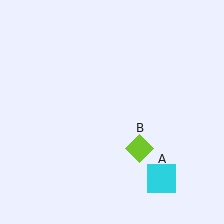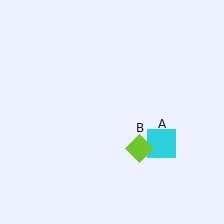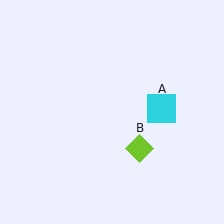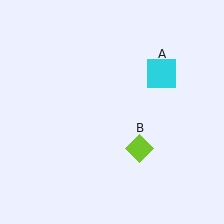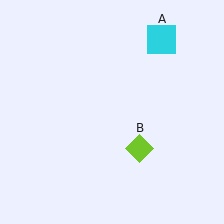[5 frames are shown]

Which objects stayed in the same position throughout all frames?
Lime diamond (object B) remained stationary.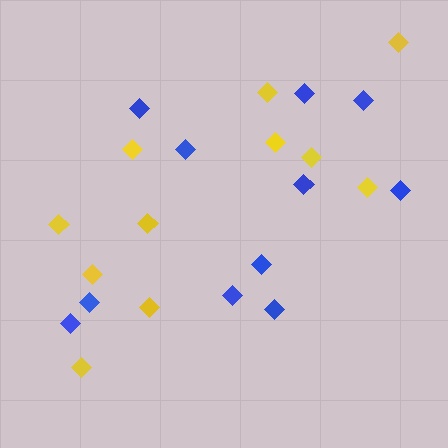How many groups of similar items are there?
There are 2 groups: one group of blue diamonds (11) and one group of yellow diamonds (11).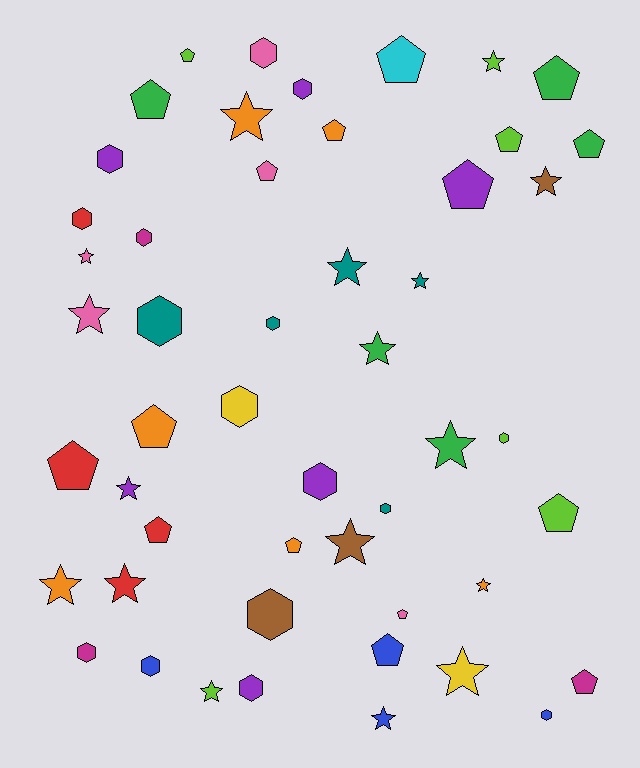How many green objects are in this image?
There are 5 green objects.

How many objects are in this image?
There are 50 objects.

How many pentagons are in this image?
There are 17 pentagons.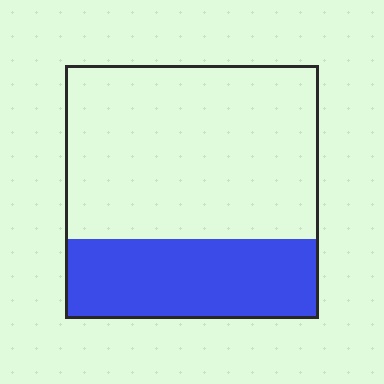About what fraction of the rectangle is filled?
About one third (1/3).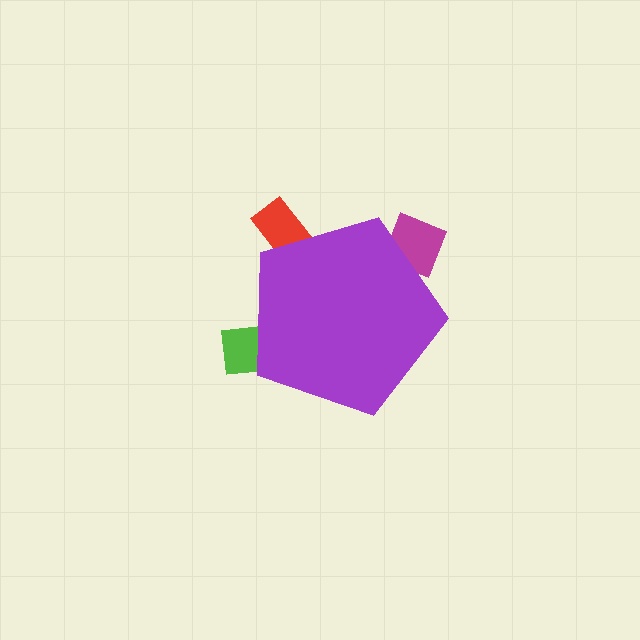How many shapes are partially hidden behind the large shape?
3 shapes are partially hidden.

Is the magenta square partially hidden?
Yes, the magenta square is partially hidden behind the purple pentagon.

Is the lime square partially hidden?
Yes, the lime square is partially hidden behind the purple pentagon.